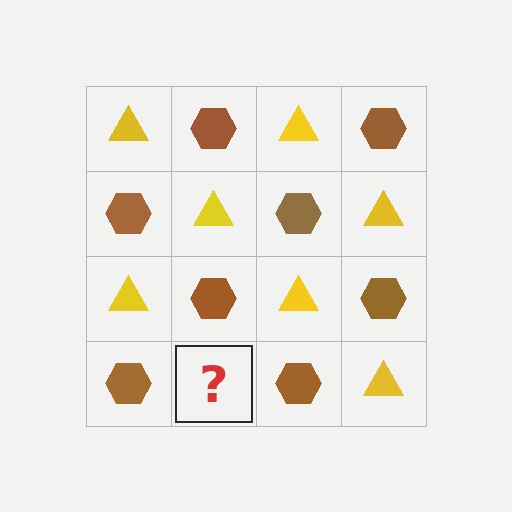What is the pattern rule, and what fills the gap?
The rule is that it alternates yellow triangle and brown hexagon in a checkerboard pattern. The gap should be filled with a yellow triangle.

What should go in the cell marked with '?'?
The missing cell should contain a yellow triangle.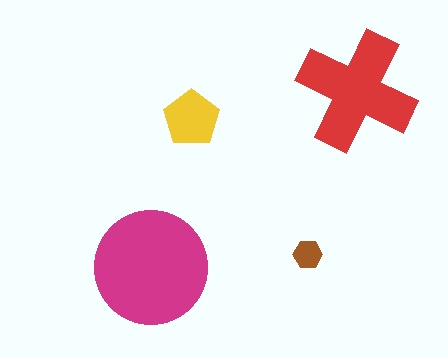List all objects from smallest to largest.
The brown hexagon, the yellow pentagon, the red cross, the magenta circle.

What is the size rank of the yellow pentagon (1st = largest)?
3rd.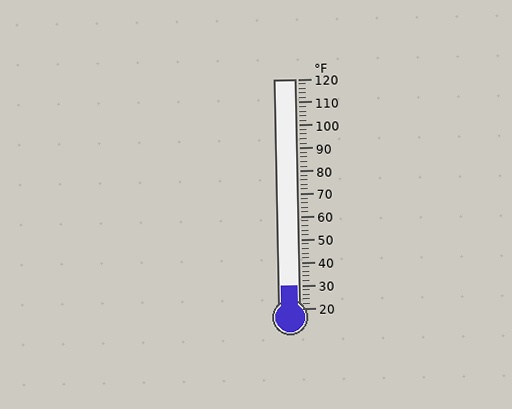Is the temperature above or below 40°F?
The temperature is below 40°F.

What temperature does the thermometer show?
The thermometer shows approximately 30°F.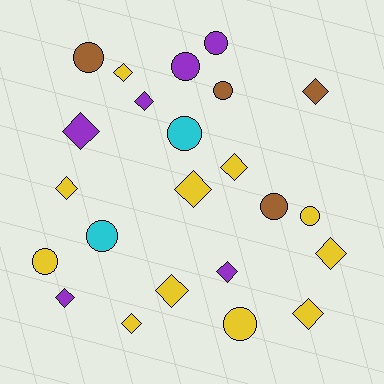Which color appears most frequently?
Yellow, with 11 objects.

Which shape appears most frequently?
Diamond, with 13 objects.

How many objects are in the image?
There are 23 objects.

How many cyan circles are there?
There are 2 cyan circles.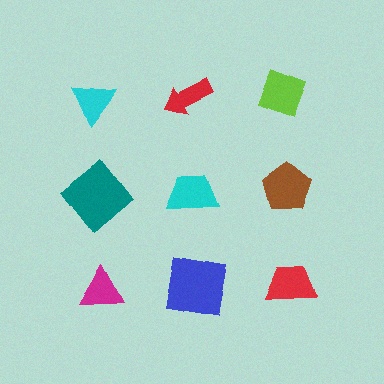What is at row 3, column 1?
A magenta triangle.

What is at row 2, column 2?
A cyan trapezoid.